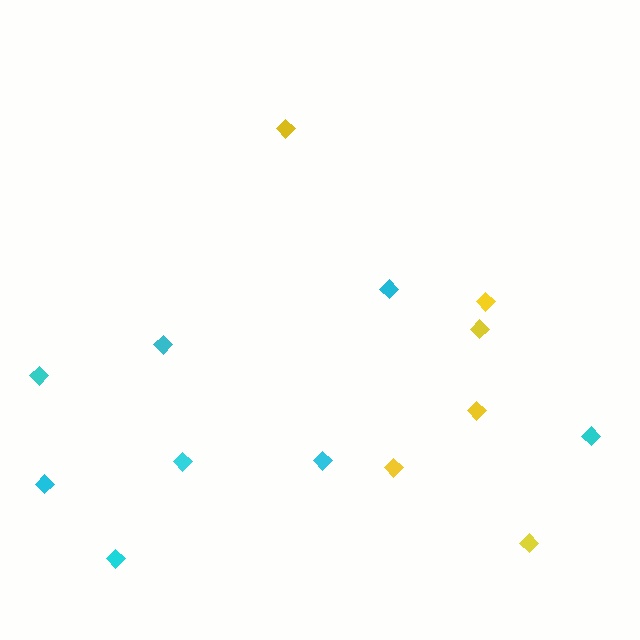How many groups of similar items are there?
There are 2 groups: one group of cyan diamonds (8) and one group of yellow diamonds (6).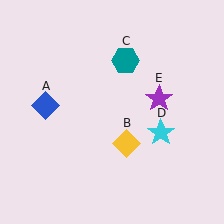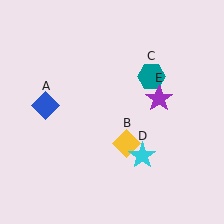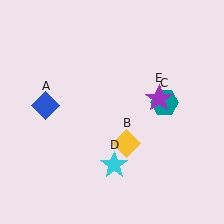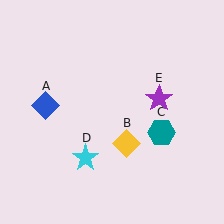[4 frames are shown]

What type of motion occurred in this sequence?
The teal hexagon (object C), cyan star (object D) rotated clockwise around the center of the scene.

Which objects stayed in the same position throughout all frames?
Blue diamond (object A) and yellow diamond (object B) and purple star (object E) remained stationary.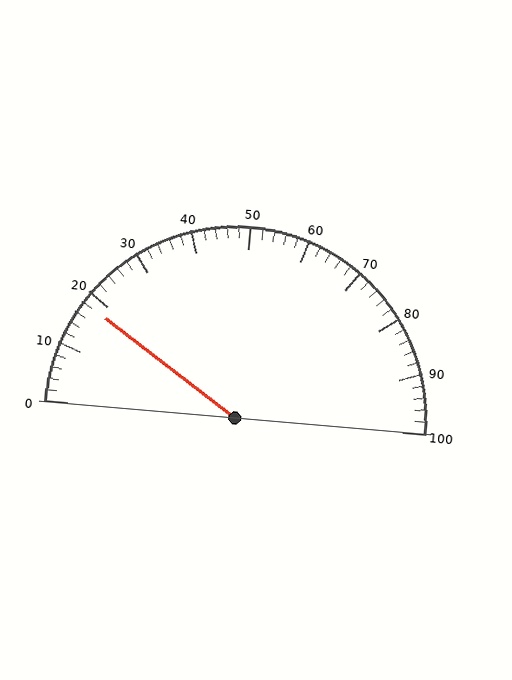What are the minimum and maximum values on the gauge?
The gauge ranges from 0 to 100.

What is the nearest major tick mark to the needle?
The nearest major tick mark is 20.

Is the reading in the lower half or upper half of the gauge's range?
The reading is in the lower half of the range (0 to 100).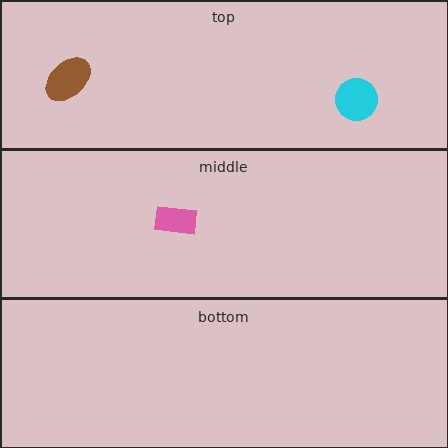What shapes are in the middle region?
The pink rectangle.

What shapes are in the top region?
The brown ellipse, the cyan circle.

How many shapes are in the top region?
2.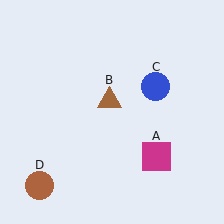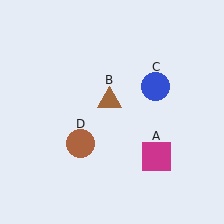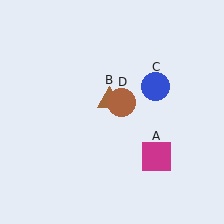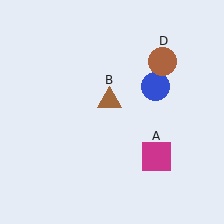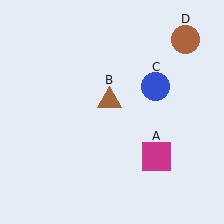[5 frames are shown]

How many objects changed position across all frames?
1 object changed position: brown circle (object D).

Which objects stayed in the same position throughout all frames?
Magenta square (object A) and brown triangle (object B) and blue circle (object C) remained stationary.